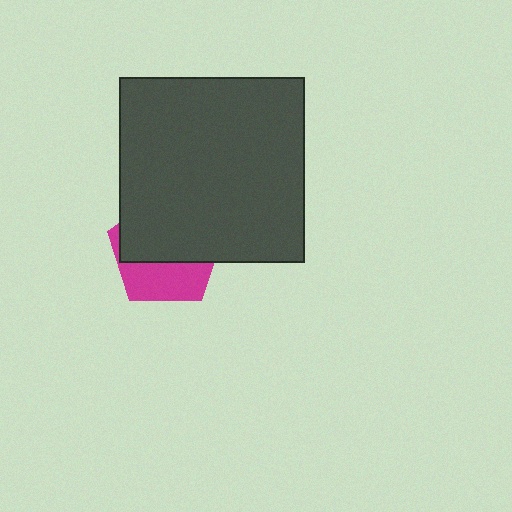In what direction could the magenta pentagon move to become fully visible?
The magenta pentagon could move down. That would shift it out from behind the dark gray square entirely.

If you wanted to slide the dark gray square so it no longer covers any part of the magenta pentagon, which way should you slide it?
Slide it up — that is the most direct way to separate the two shapes.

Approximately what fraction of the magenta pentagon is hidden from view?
Roughly 62% of the magenta pentagon is hidden behind the dark gray square.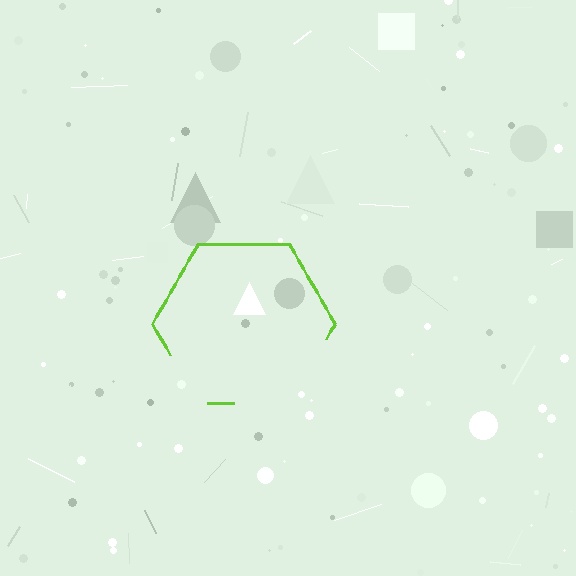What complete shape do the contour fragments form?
The contour fragments form a hexagon.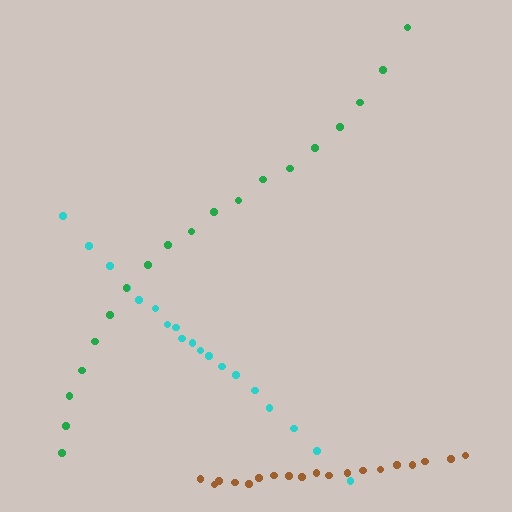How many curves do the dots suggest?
There are 3 distinct paths.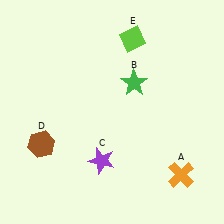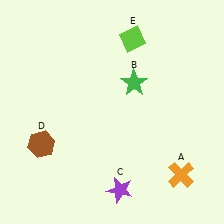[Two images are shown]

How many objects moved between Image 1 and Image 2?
1 object moved between the two images.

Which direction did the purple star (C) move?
The purple star (C) moved down.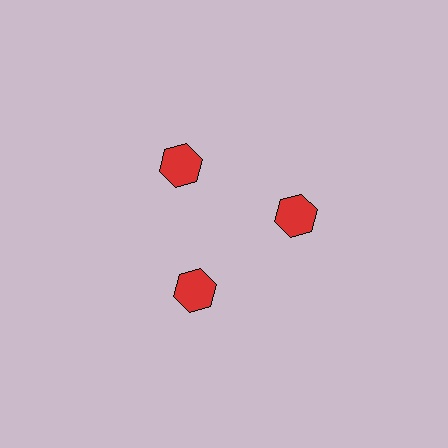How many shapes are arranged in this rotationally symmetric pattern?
There are 3 shapes, arranged in 3 groups of 1.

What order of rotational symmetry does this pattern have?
This pattern has 3-fold rotational symmetry.